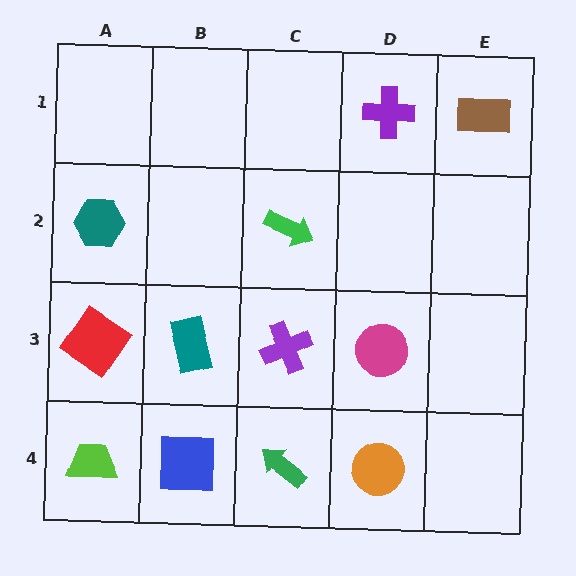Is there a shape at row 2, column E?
No, that cell is empty.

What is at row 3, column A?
A red diamond.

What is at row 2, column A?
A teal hexagon.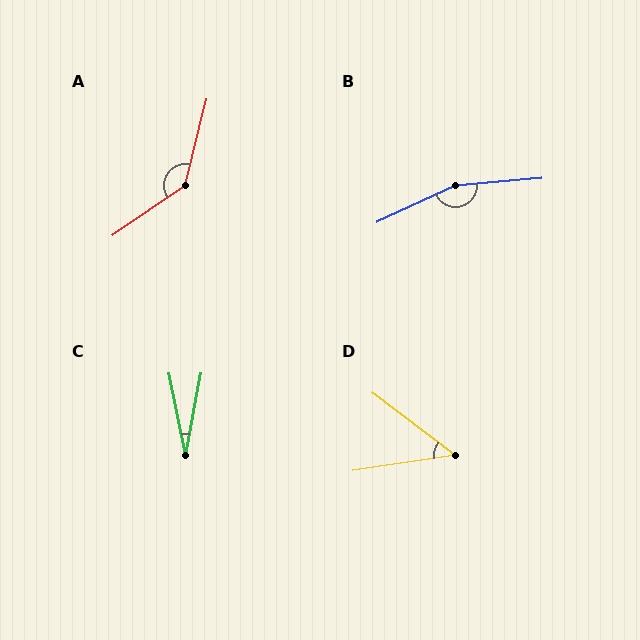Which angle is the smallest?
C, at approximately 22 degrees.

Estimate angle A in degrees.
Approximately 138 degrees.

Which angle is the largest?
B, at approximately 160 degrees.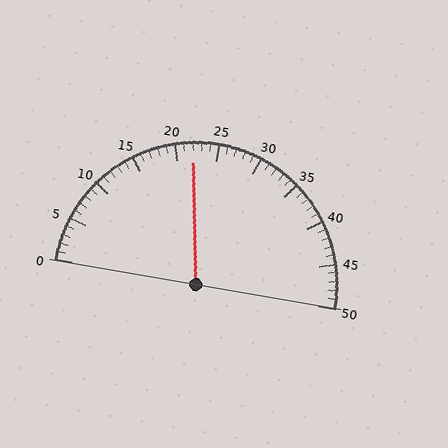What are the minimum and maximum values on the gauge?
The gauge ranges from 0 to 50.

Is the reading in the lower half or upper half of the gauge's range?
The reading is in the lower half of the range (0 to 50).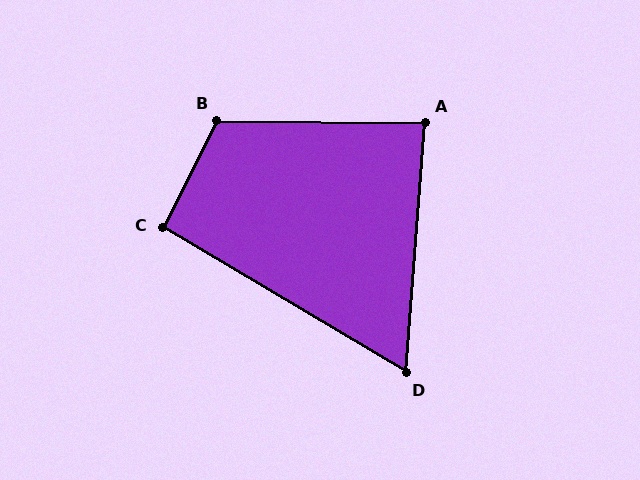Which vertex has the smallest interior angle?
D, at approximately 64 degrees.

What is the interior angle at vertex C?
Approximately 94 degrees (approximately right).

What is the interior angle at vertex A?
Approximately 86 degrees (approximately right).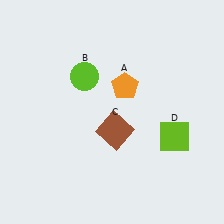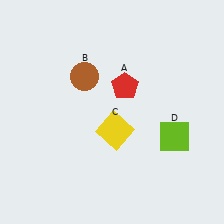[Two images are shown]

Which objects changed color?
A changed from orange to red. B changed from lime to brown. C changed from brown to yellow.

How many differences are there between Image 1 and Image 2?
There are 3 differences between the two images.